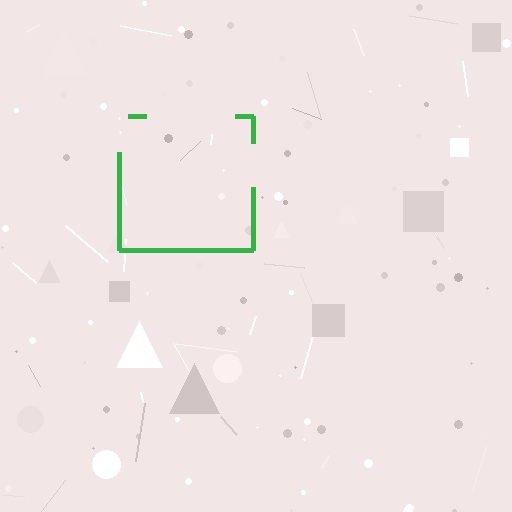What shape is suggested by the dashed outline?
The dashed outline suggests a square.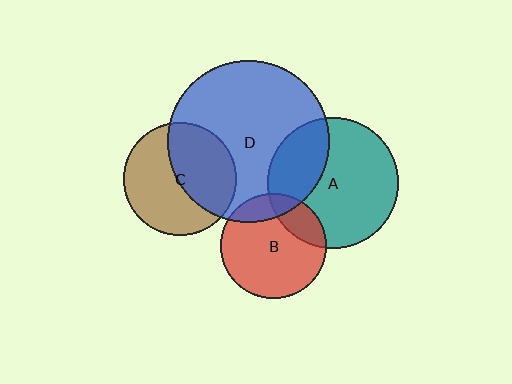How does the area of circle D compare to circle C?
Approximately 2.0 times.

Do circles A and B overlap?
Yes.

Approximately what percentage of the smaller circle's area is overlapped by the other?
Approximately 20%.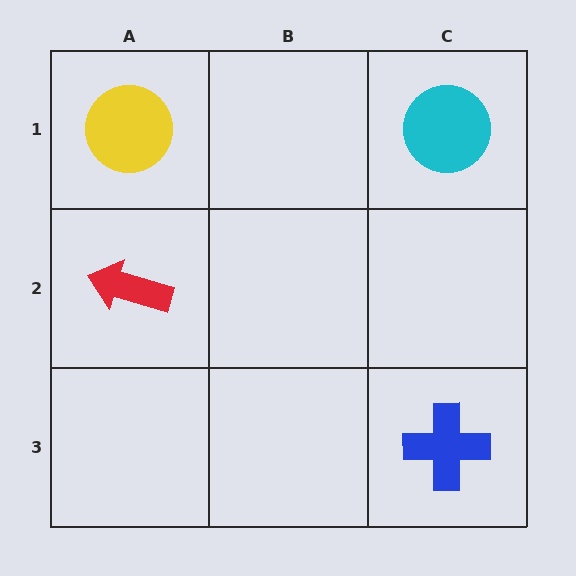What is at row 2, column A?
A red arrow.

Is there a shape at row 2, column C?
No, that cell is empty.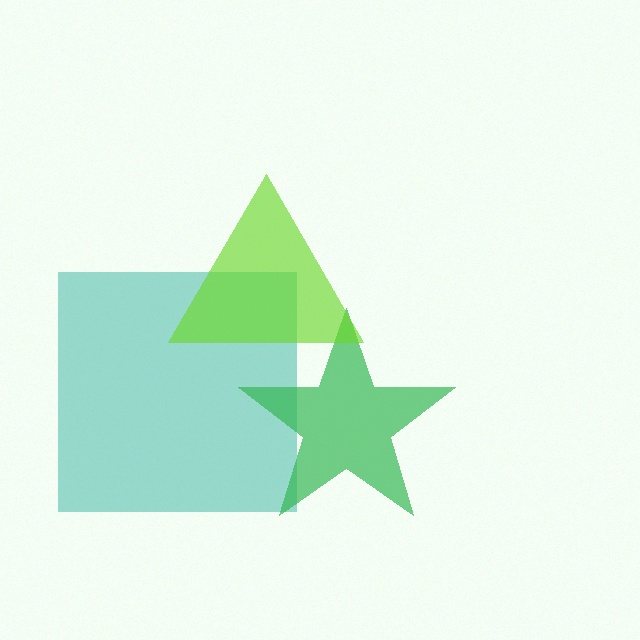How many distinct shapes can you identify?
There are 3 distinct shapes: a teal square, a green star, a lime triangle.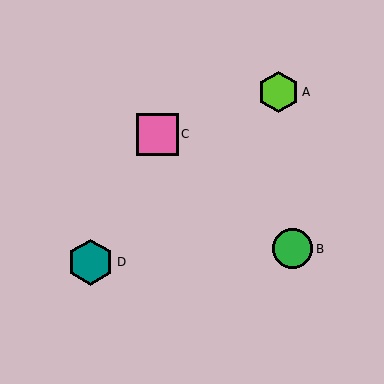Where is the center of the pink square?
The center of the pink square is at (157, 134).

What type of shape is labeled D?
Shape D is a teal hexagon.